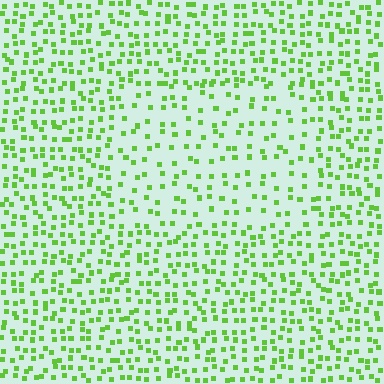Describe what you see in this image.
The image contains small lime elements arranged at two different densities. A rectangle-shaped region is visible where the elements are less densely packed than the surrounding area.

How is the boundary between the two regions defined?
The boundary is defined by a change in element density (approximately 1.8x ratio). All elements are the same color, size, and shape.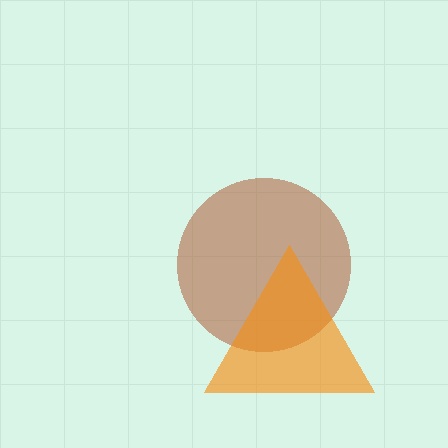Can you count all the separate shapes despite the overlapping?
Yes, there are 2 separate shapes.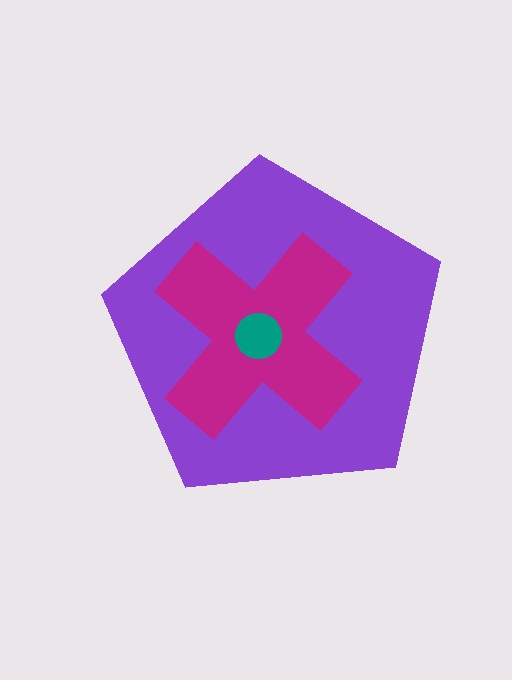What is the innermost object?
The teal circle.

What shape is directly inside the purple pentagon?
The magenta cross.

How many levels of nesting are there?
3.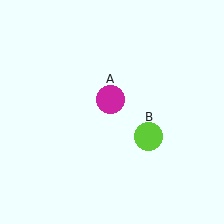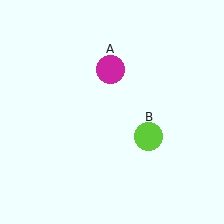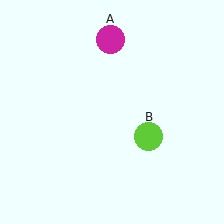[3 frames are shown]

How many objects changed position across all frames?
1 object changed position: magenta circle (object A).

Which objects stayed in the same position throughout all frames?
Lime circle (object B) remained stationary.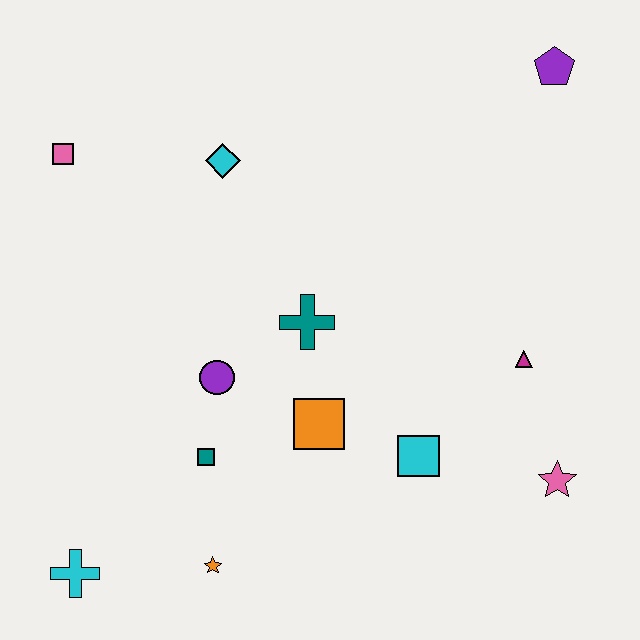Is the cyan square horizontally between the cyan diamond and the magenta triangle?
Yes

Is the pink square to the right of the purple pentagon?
No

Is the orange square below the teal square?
No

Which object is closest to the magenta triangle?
The pink star is closest to the magenta triangle.